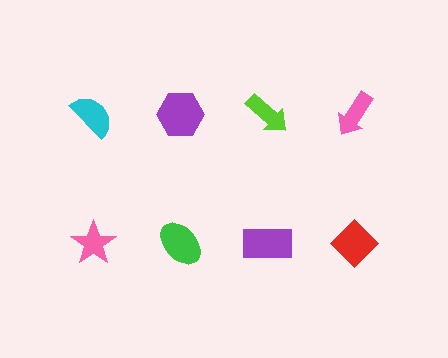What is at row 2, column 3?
A purple rectangle.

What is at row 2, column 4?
A red diamond.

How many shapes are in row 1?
4 shapes.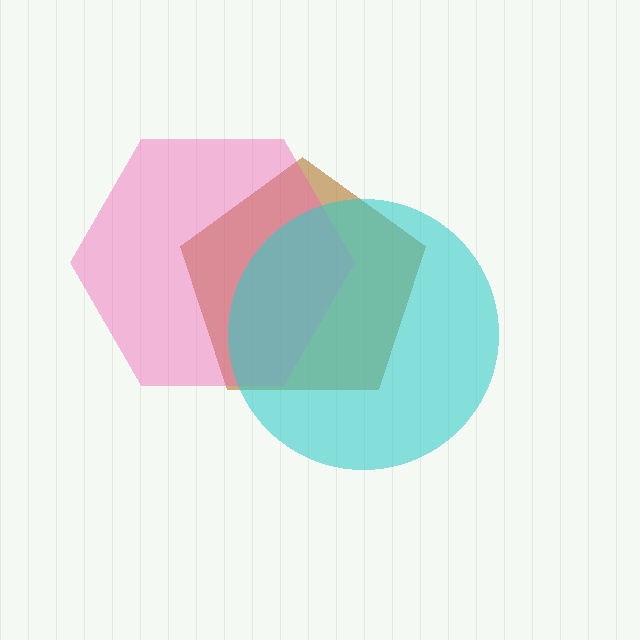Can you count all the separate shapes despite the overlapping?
Yes, there are 3 separate shapes.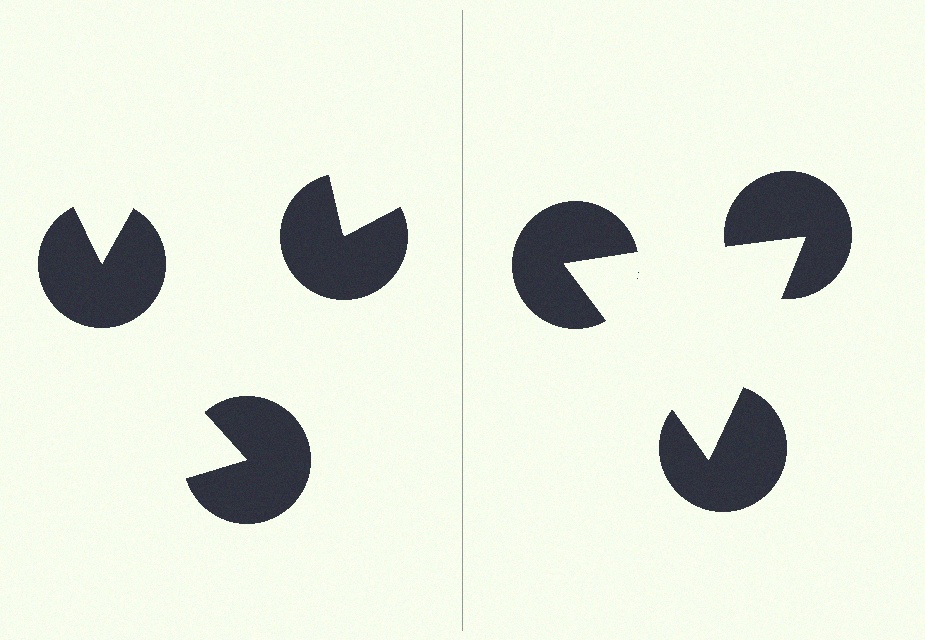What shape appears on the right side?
An illusory triangle.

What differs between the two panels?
The pac-man discs are positioned identically on both sides; only the wedge orientations differ. On the right they align to a triangle; on the left they are misaligned.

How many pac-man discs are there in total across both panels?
6 — 3 on each side.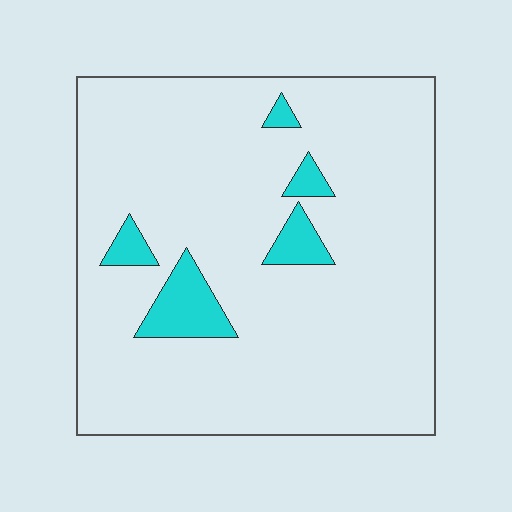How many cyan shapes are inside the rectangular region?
5.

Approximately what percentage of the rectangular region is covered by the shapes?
Approximately 10%.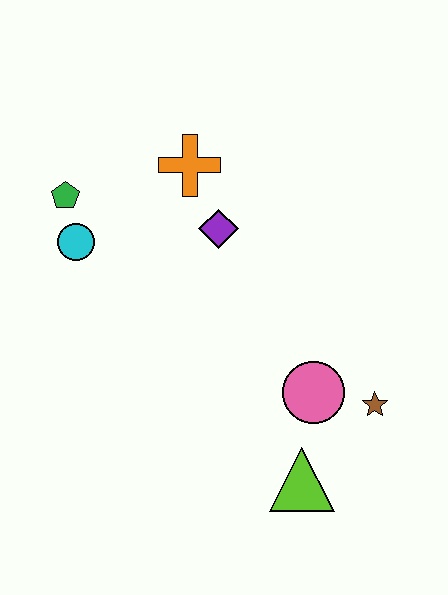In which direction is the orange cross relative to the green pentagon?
The orange cross is to the right of the green pentagon.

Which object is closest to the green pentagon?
The cyan circle is closest to the green pentagon.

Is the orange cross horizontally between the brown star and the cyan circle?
Yes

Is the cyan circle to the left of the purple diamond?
Yes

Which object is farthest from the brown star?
The green pentagon is farthest from the brown star.